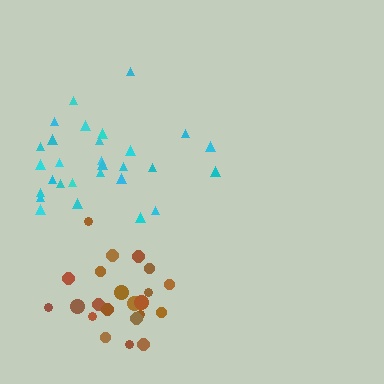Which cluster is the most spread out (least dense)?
Cyan.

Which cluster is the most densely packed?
Brown.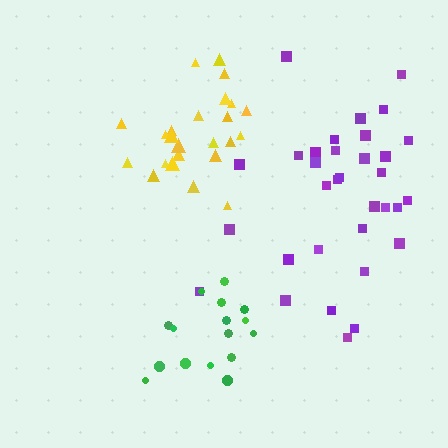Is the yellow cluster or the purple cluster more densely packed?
Yellow.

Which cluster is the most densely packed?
Yellow.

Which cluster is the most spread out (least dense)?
Purple.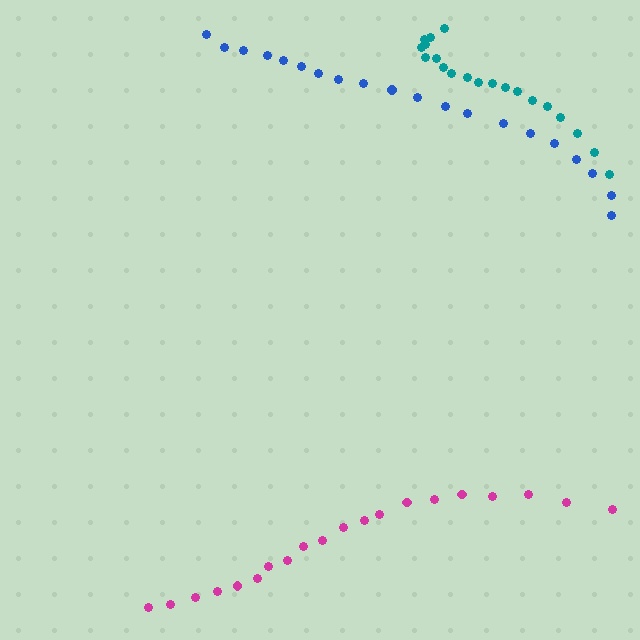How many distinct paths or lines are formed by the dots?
There are 3 distinct paths.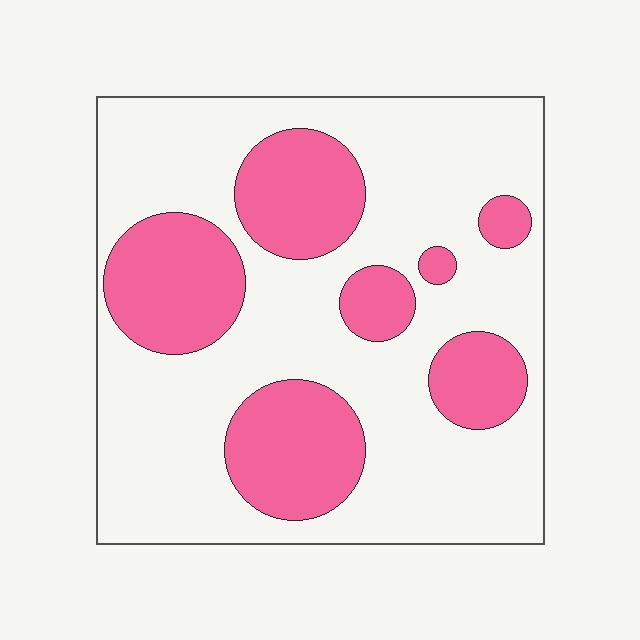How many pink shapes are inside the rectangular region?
7.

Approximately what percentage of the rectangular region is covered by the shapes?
Approximately 30%.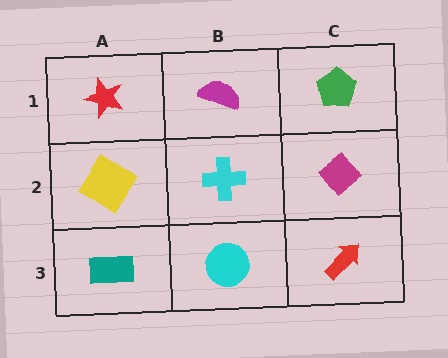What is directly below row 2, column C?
A red arrow.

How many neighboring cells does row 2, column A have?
3.